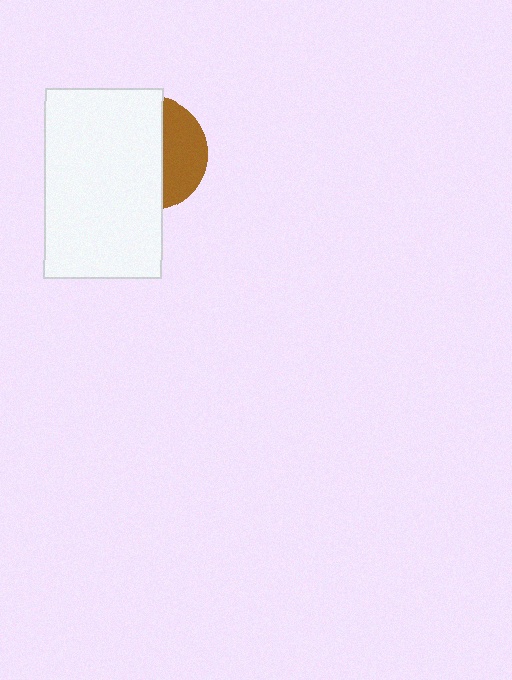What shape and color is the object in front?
The object in front is a white rectangle.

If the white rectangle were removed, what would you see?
You would see the complete brown circle.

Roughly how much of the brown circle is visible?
A small part of it is visible (roughly 38%).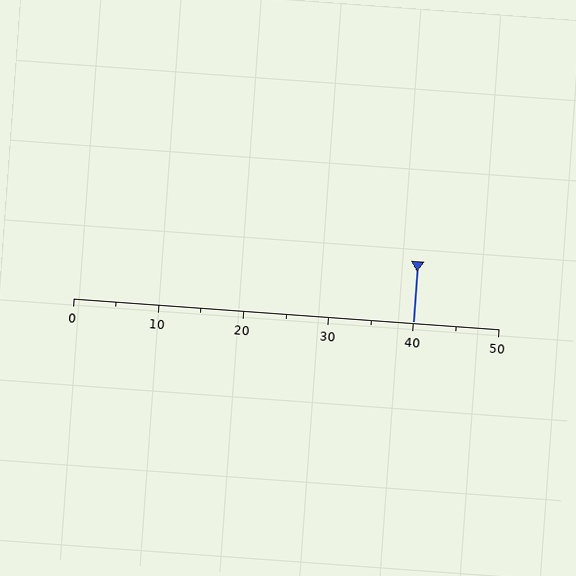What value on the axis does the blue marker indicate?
The marker indicates approximately 40.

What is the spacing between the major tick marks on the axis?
The major ticks are spaced 10 apart.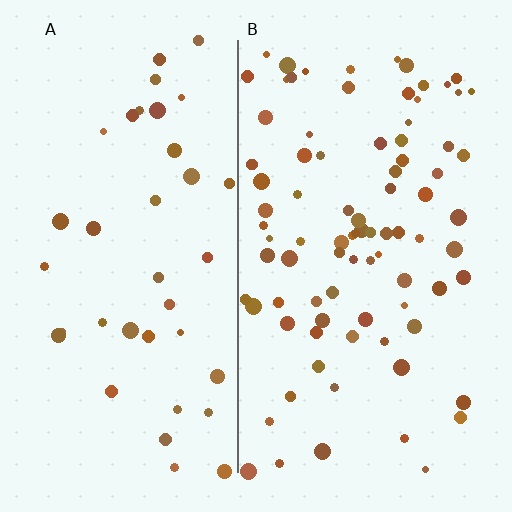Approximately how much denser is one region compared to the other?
Approximately 2.3× — region B over region A.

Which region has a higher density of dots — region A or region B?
B (the right).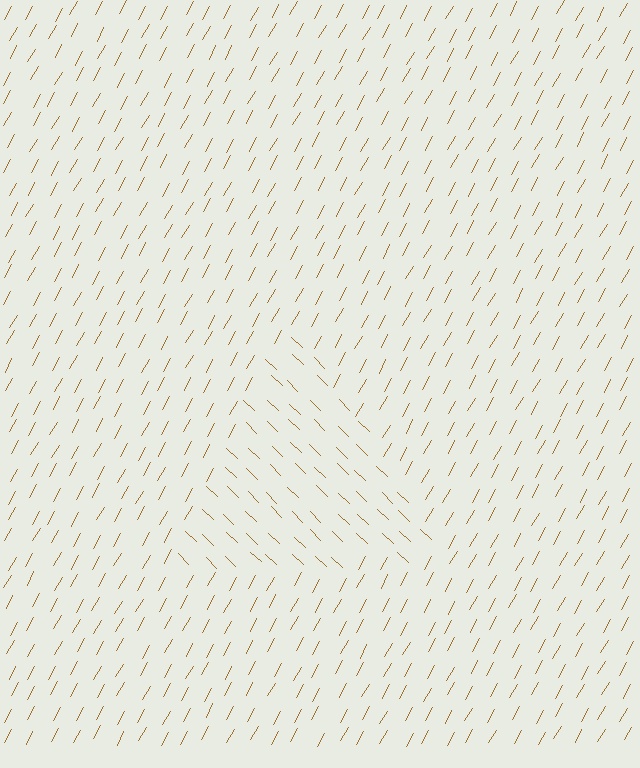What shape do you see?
I see a triangle.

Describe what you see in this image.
The image is filled with small brown line segments. A triangle region in the image has lines oriented differently from the surrounding lines, creating a visible texture boundary.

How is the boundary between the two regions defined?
The boundary is defined purely by a change in line orientation (approximately 75 degrees difference). All lines are the same color and thickness.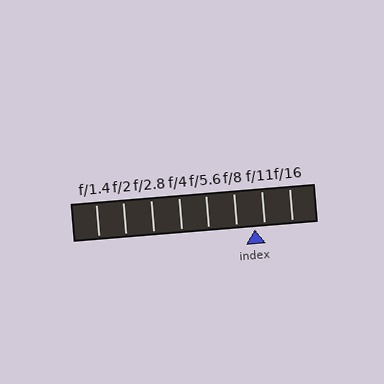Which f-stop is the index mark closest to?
The index mark is closest to f/11.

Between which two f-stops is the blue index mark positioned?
The index mark is between f/8 and f/11.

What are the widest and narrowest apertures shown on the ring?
The widest aperture shown is f/1.4 and the narrowest is f/16.